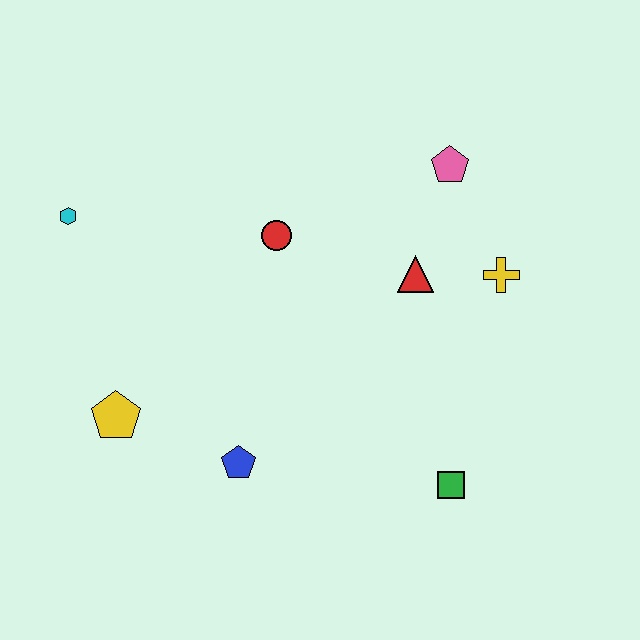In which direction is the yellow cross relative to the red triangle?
The yellow cross is to the right of the red triangle.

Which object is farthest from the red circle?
The green square is farthest from the red circle.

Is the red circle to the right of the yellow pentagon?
Yes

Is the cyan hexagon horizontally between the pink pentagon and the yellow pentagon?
No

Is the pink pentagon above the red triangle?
Yes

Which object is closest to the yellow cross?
The red triangle is closest to the yellow cross.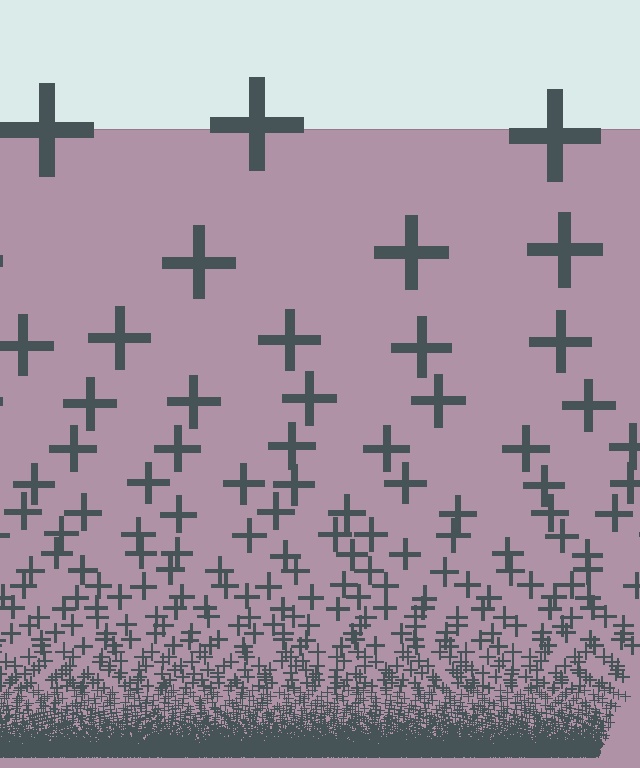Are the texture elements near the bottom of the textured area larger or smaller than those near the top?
Smaller. The gradient is inverted — elements near the bottom are smaller and denser.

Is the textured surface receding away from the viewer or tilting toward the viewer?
The surface appears to tilt toward the viewer. Texture elements get larger and sparser toward the top.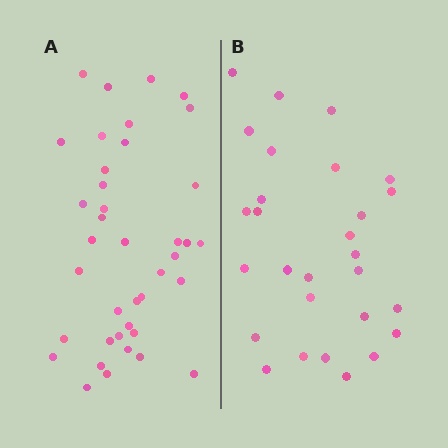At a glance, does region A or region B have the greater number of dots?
Region A (the left region) has more dots.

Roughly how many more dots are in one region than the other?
Region A has roughly 12 or so more dots than region B.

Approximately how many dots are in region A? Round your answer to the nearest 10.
About 40 dots. (The exact count is 39, which rounds to 40.)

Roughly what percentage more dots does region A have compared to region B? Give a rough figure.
About 40% more.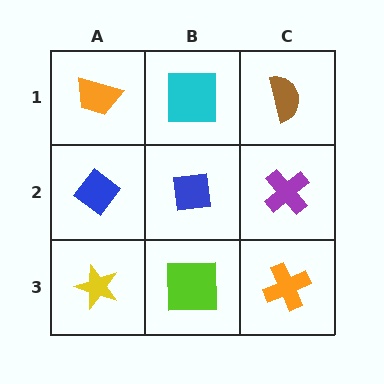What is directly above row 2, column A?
An orange trapezoid.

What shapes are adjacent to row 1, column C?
A purple cross (row 2, column C), a cyan square (row 1, column B).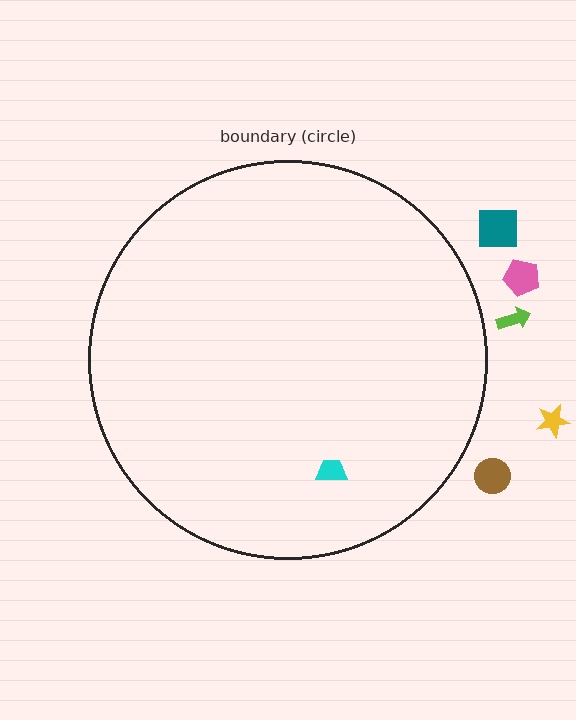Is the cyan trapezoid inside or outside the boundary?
Inside.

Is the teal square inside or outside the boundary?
Outside.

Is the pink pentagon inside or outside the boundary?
Outside.